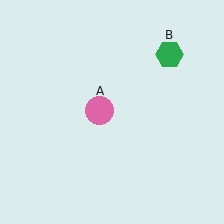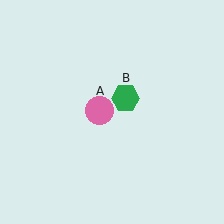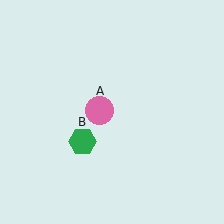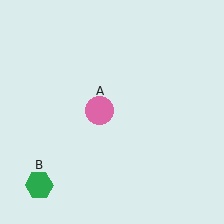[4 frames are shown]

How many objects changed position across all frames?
1 object changed position: green hexagon (object B).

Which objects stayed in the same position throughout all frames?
Pink circle (object A) remained stationary.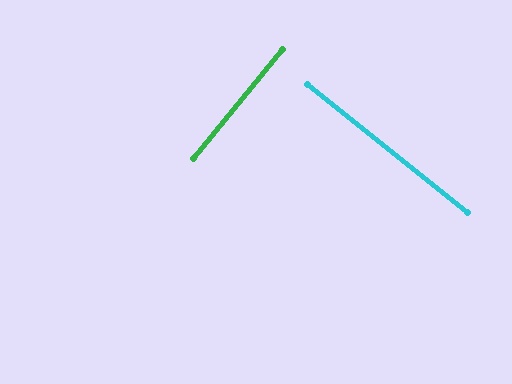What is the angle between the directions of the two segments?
Approximately 89 degrees.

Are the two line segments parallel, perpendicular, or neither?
Perpendicular — they meet at approximately 89°.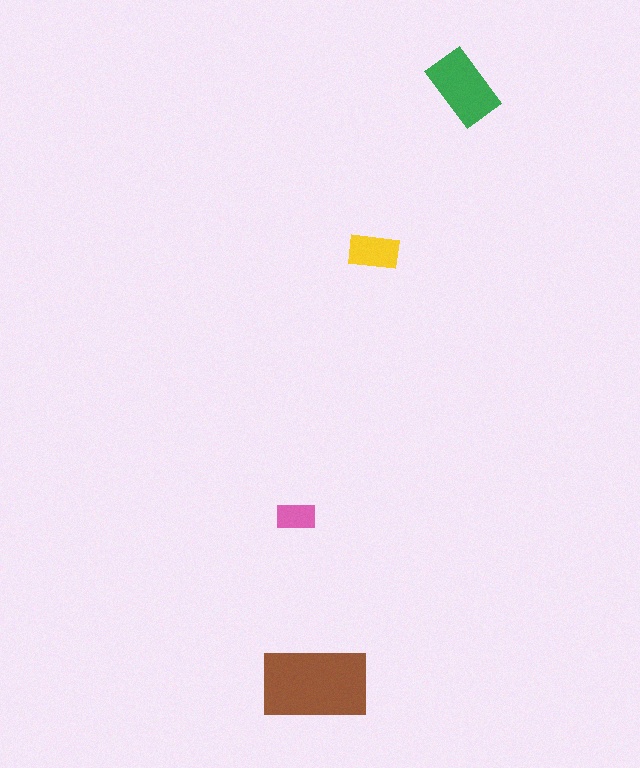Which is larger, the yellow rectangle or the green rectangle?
The green one.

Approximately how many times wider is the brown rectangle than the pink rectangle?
About 3 times wider.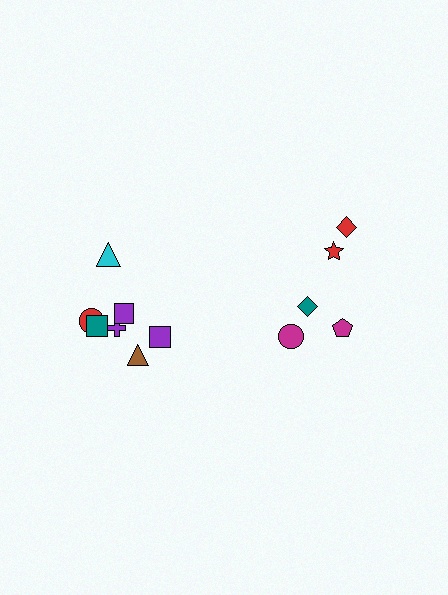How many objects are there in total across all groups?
There are 12 objects.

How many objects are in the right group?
There are 5 objects.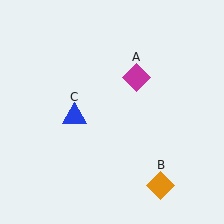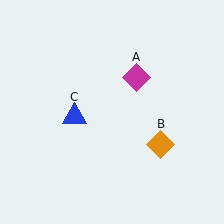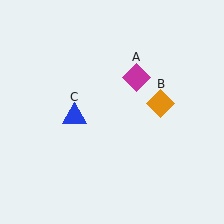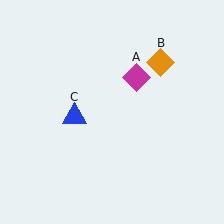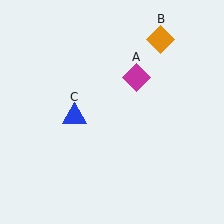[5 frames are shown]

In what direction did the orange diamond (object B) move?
The orange diamond (object B) moved up.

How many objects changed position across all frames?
1 object changed position: orange diamond (object B).